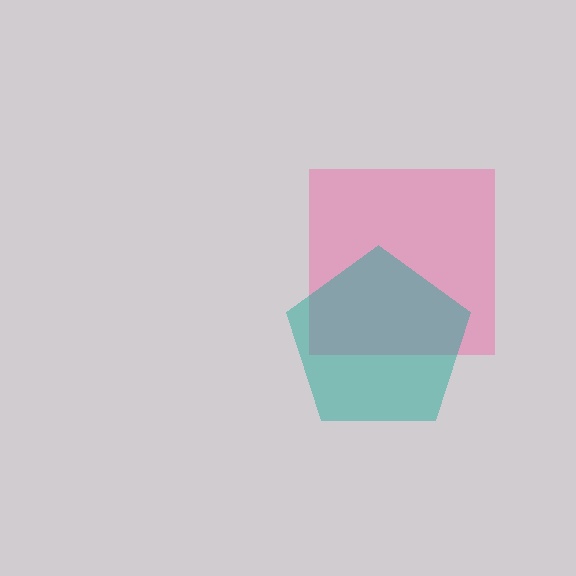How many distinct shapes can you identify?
There are 2 distinct shapes: a pink square, a teal pentagon.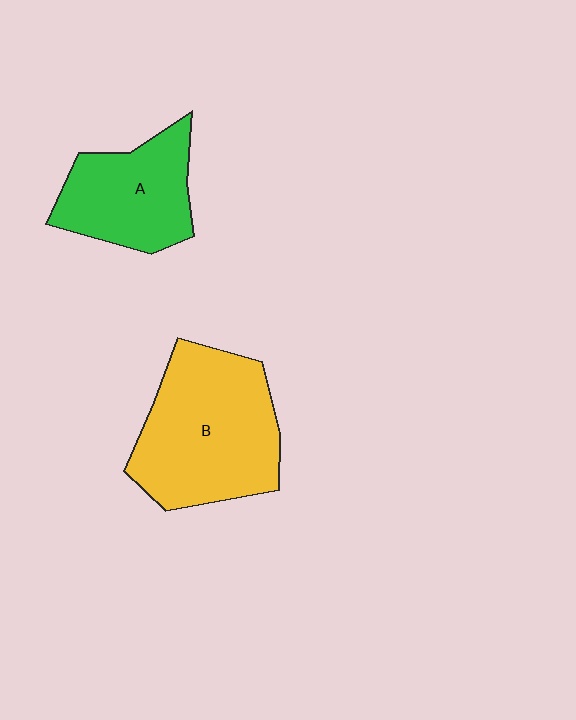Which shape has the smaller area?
Shape A (green).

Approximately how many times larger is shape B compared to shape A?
Approximately 1.5 times.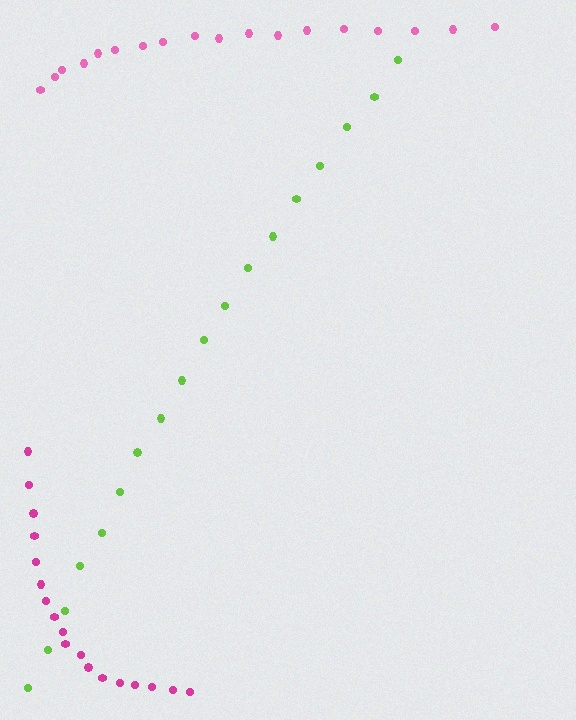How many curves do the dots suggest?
There are 3 distinct paths.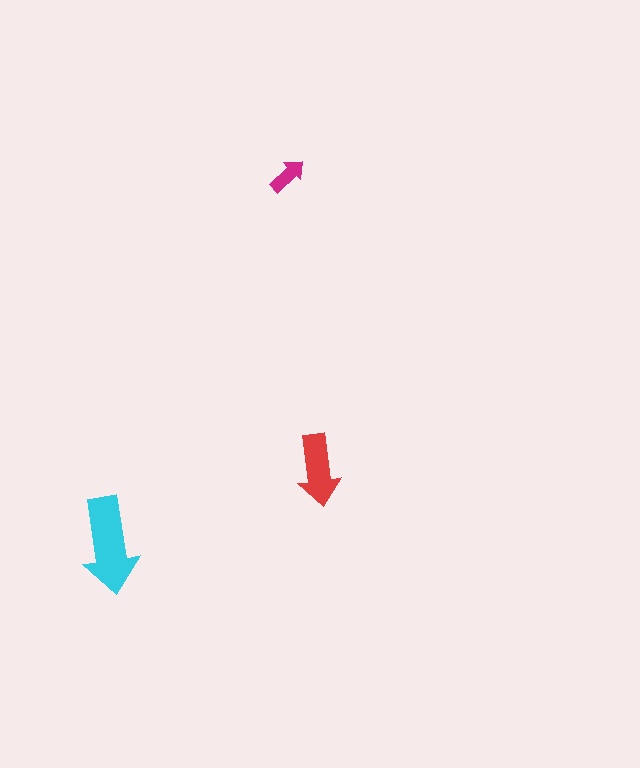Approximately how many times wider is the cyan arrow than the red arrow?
About 1.5 times wider.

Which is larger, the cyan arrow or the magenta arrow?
The cyan one.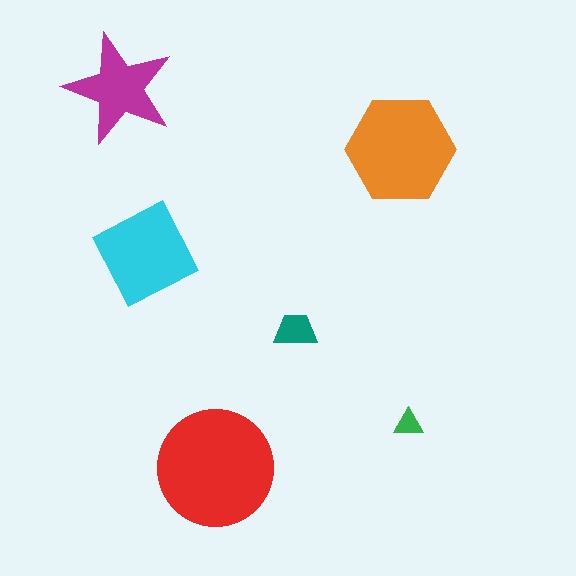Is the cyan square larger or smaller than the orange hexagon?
Smaller.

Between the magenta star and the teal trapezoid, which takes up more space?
The magenta star.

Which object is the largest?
The red circle.